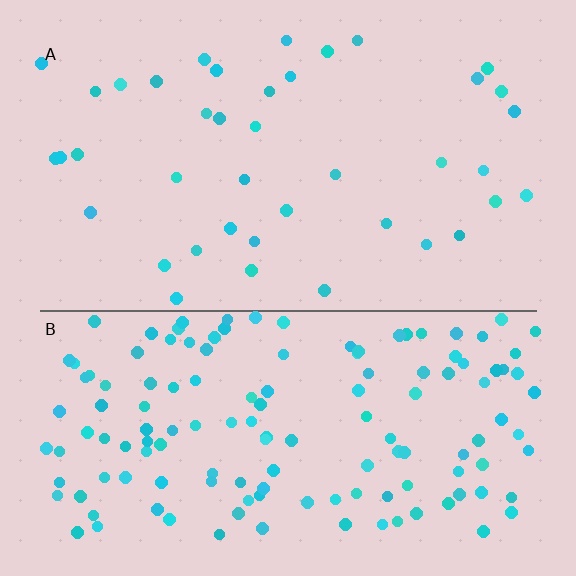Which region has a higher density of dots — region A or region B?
B (the bottom).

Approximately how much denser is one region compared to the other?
Approximately 3.5× — region B over region A.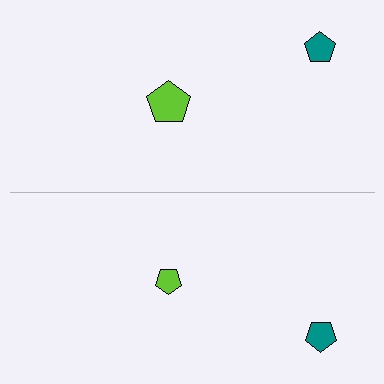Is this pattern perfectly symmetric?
No, the pattern is not perfectly symmetric. The lime pentagon on the bottom side has a different size than its mirror counterpart.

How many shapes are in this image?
There are 4 shapes in this image.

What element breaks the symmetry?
The lime pentagon on the bottom side has a different size than its mirror counterpart.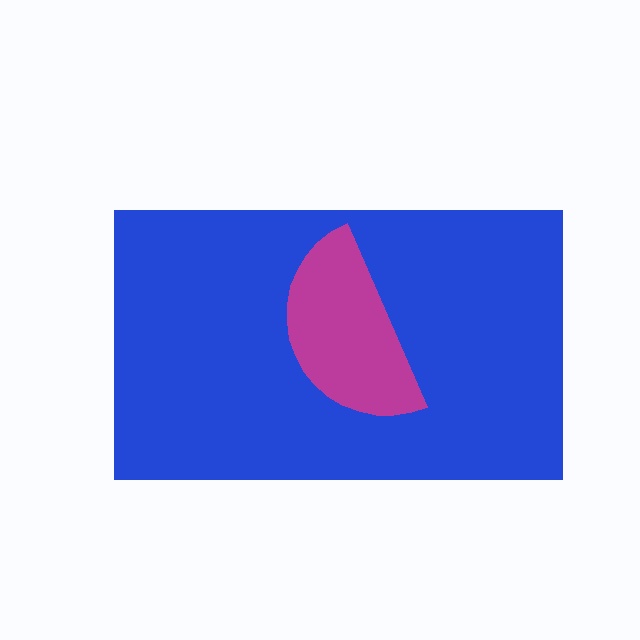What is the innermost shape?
The magenta semicircle.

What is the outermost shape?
The blue rectangle.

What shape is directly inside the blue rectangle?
The magenta semicircle.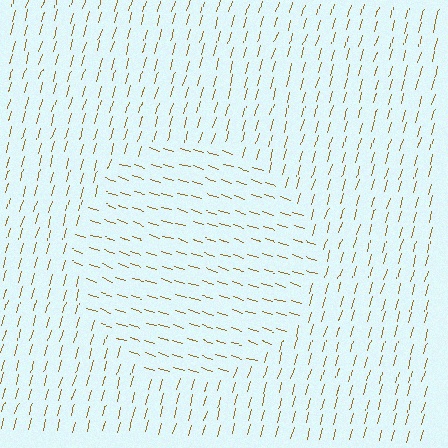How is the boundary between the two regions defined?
The boundary is defined purely by a change in line orientation (approximately 88 degrees difference). All lines are the same color and thickness.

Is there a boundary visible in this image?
Yes, there is a texture boundary formed by a change in line orientation.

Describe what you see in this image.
The image is filled with small brown line segments. A circle region in the image has lines oriented differently from the surrounding lines, creating a visible texture boundary.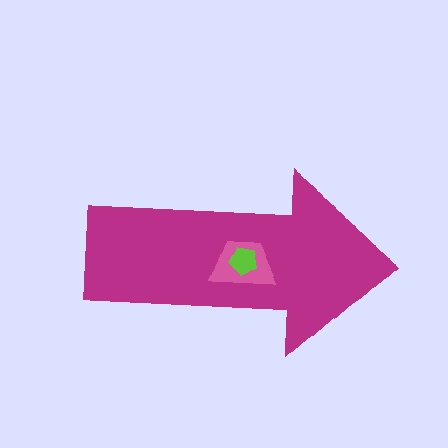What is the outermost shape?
The magenta arrow.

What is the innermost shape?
The lime pentagon.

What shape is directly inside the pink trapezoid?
The lime pentagon.